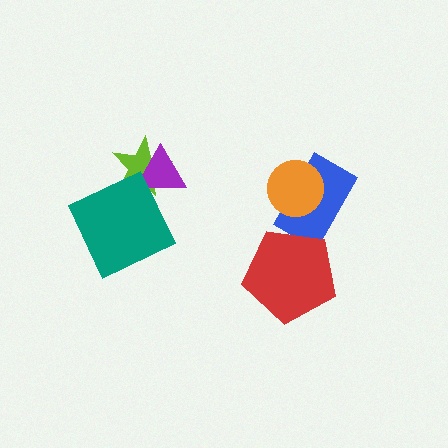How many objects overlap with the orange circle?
1 object overlaps with the orange circle.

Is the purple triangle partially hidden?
No, no other shape covers it.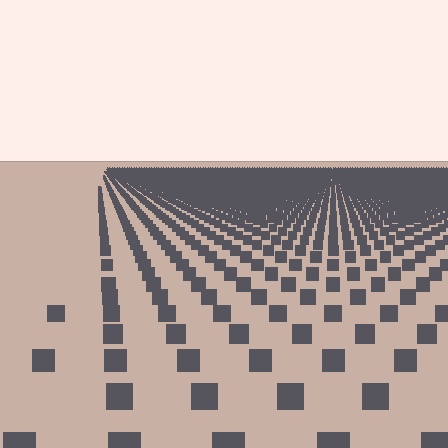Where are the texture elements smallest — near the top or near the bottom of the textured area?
Near the top.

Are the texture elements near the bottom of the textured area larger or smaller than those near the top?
Larger. Near the bottom, elements are closer to the viewer and appear at a bigger on-screen size.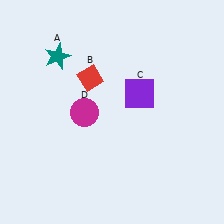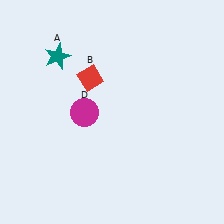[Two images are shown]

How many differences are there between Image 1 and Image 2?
There is 1 difference between the two images.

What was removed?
The purple square (C) was removed in Image 2.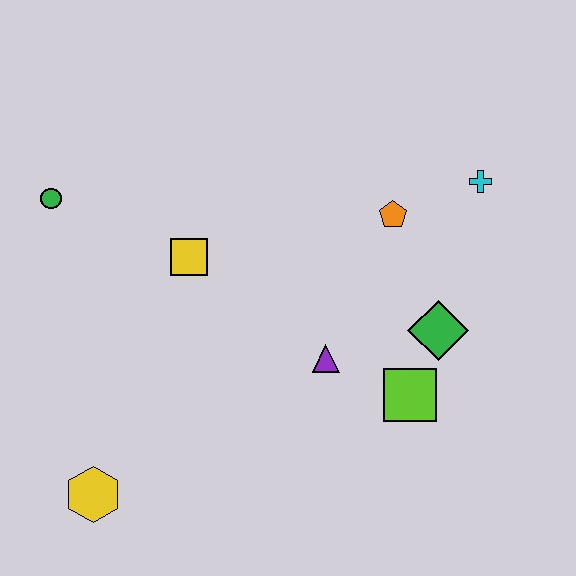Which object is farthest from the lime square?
The green circle is farthest from the lime square.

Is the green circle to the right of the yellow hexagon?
No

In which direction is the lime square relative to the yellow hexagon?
The lime square is to the right of the yellow hexagon.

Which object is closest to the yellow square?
The green circle is closest to the yellow square.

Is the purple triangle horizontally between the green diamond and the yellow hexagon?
Yes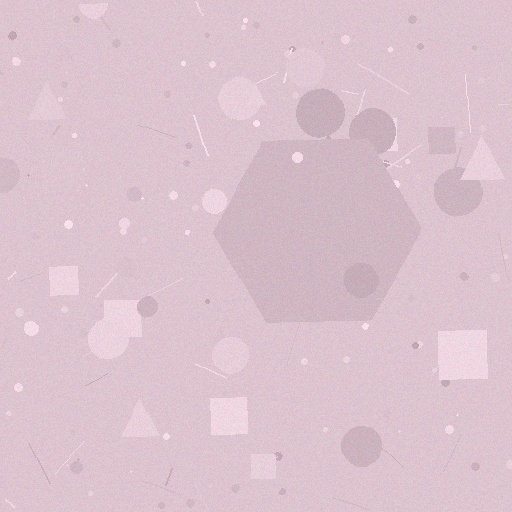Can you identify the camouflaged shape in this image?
The camouflaged shape is a hexagon.